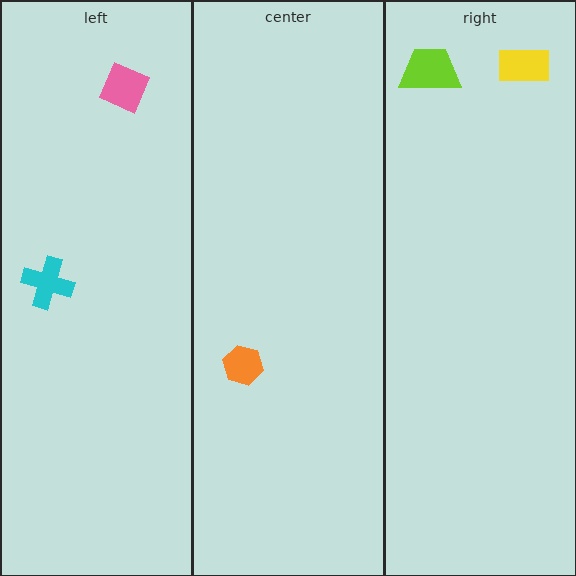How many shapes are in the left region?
2.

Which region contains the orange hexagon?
The center region.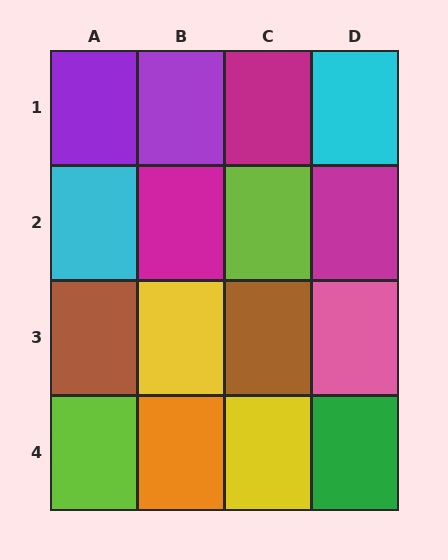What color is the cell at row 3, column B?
Yellow.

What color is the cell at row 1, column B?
Purple.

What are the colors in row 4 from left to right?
Lime, orange, yellow, green.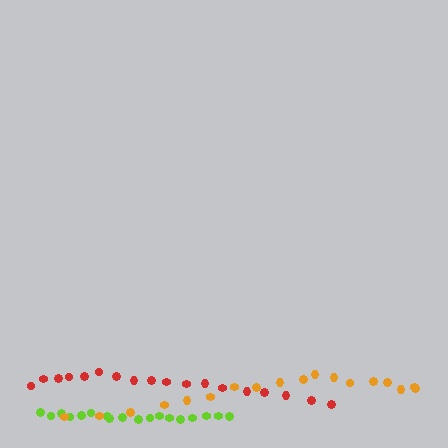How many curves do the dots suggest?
There are 3 distinct paths.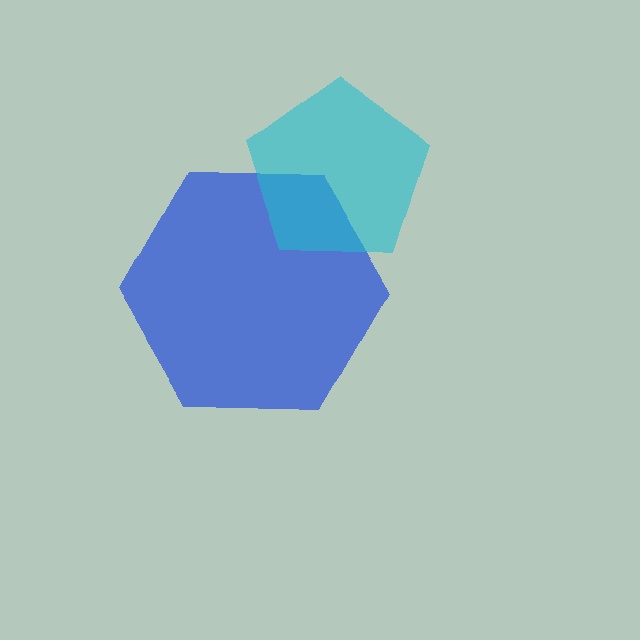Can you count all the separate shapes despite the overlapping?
Yes, there are 2 separate shapes.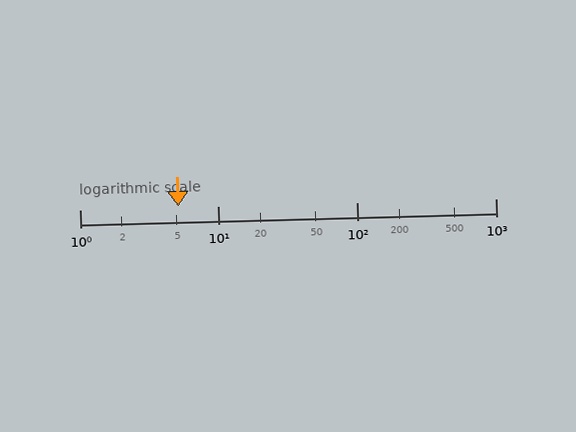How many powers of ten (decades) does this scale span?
The scale spans 3 decades, from 1 to 1000.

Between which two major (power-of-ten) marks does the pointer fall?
The pointer is between 1 and 10.